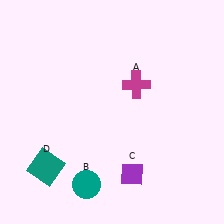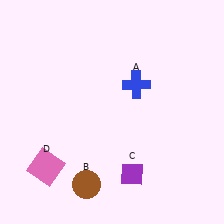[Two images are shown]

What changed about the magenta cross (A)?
In Image 1, A is magenta. In Image 2, it changed to blue.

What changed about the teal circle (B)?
In Image 1, B is teal. In Image 2, it changed to brown.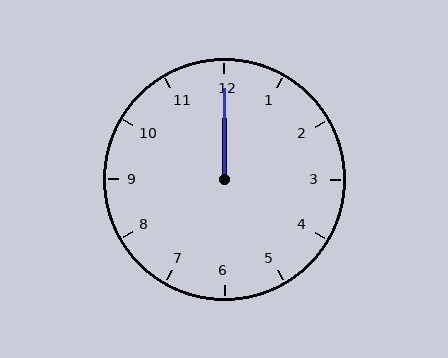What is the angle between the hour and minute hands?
Approximately 0 degrees.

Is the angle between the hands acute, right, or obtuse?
It is acute.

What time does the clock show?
12:00.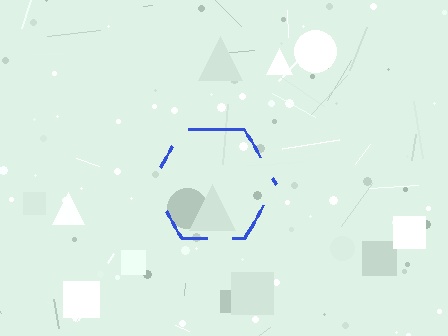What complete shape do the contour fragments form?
The contour fragments form a hexagon.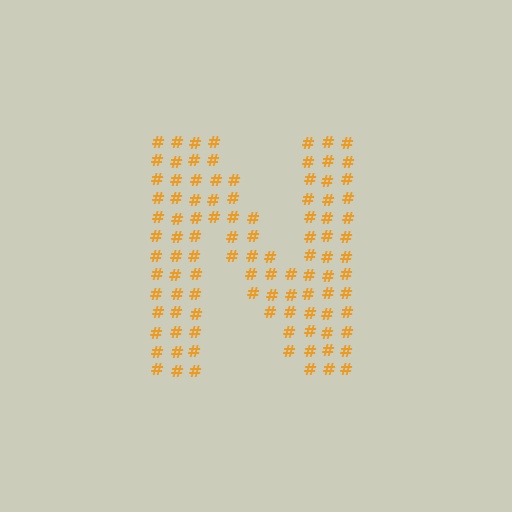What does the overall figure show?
The overall figure shows the letter N.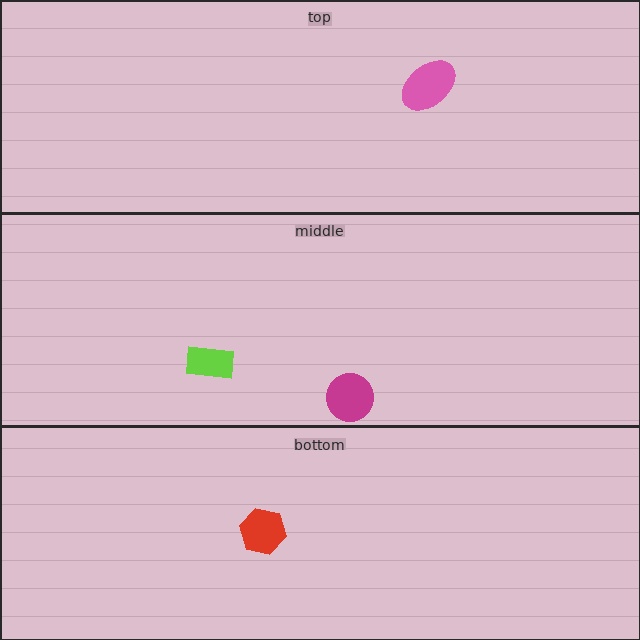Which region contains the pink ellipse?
The top region.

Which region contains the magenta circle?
The middle region.